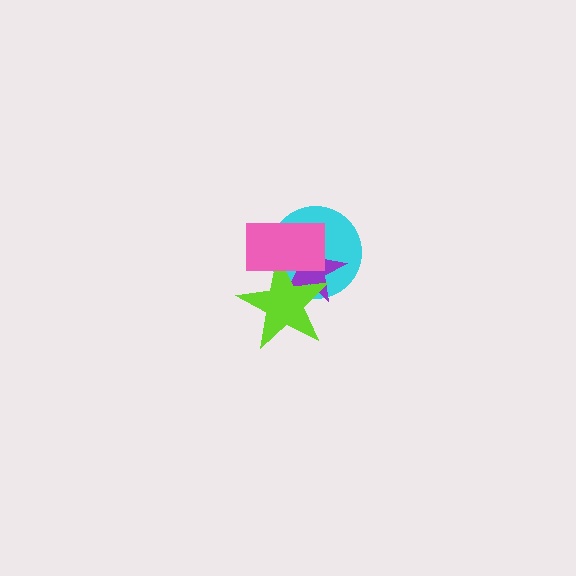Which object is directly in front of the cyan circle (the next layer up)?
The purple star is directly in front of the cyan circle.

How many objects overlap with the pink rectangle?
3 objects overlap with the pink rectangle.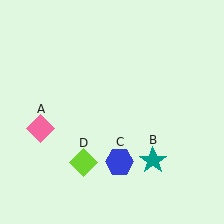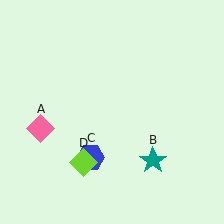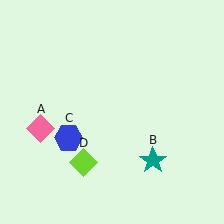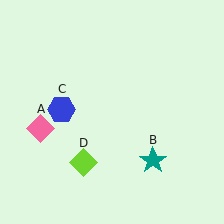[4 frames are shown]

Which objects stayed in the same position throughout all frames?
Pink diamond (object A) and teal star (object B) and lime diamond (object D) remained stationary.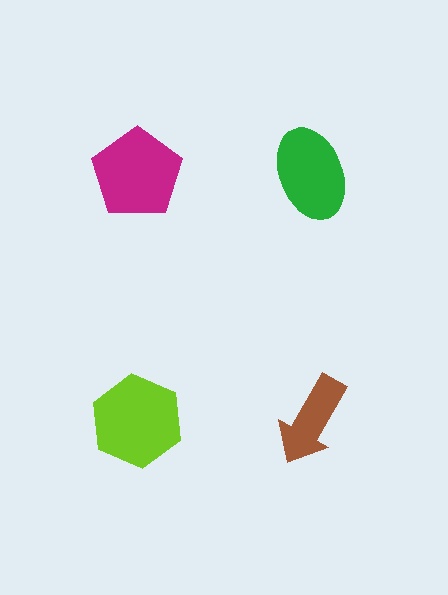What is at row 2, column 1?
A lime hexagon.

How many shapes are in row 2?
2 shapes.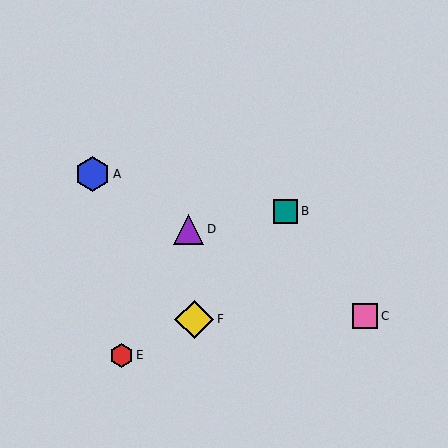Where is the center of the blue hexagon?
The center of the blue hexagon is at (93, 174).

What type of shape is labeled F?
Shape F is a yellow diamond.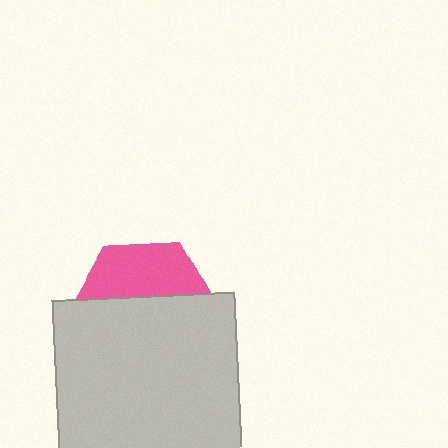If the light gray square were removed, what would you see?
You would see the complete pink hexagon.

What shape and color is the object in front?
The object in front is a light gray square.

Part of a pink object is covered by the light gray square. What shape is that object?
It is a hexagon.